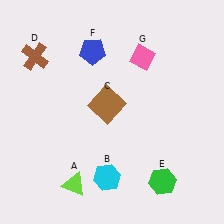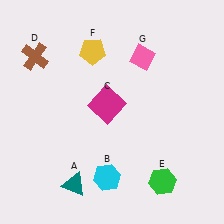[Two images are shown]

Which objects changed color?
A changed from lime to teal. C changed from brown to magenta. F changed from blue to yellow.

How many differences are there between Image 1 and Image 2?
There are 3 differences between the two images.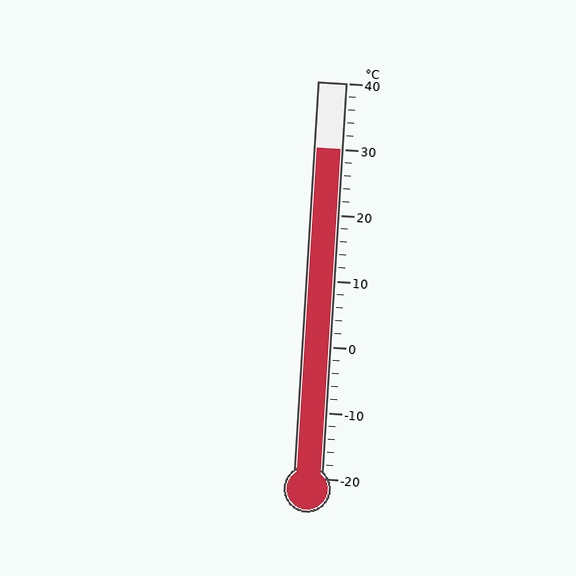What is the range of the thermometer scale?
The thermometer scale ranges from -20°C to 40°C.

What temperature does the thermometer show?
The thermometer shows approximately 30°C.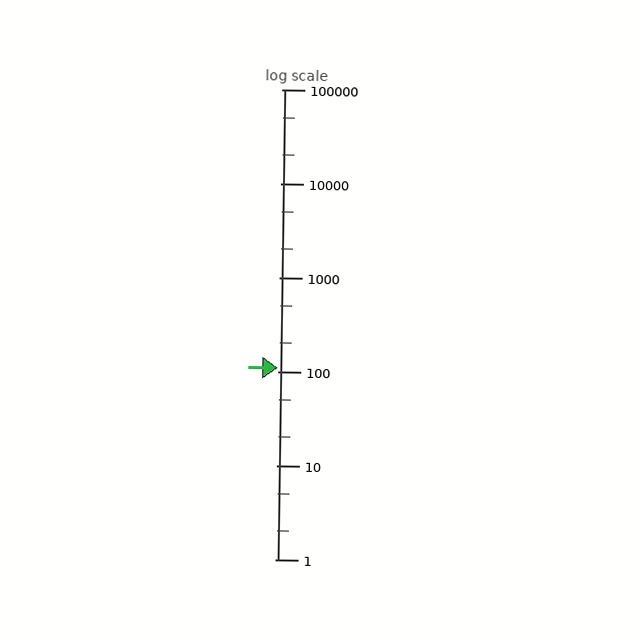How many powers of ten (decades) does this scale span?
The scale spans 5 decades, from 1 to 100000.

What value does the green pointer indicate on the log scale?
The pointer indicates approximately 110.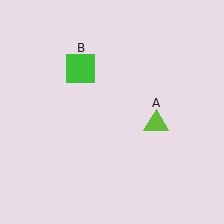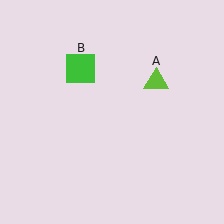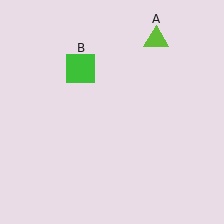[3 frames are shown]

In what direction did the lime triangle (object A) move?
The lime triangle (object A) moved up.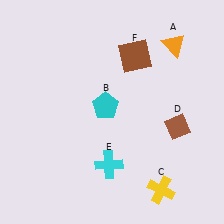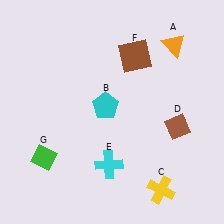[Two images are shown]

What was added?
A green diamond (G) was added in Image 2.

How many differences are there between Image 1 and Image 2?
There is 1 difference between the two images.